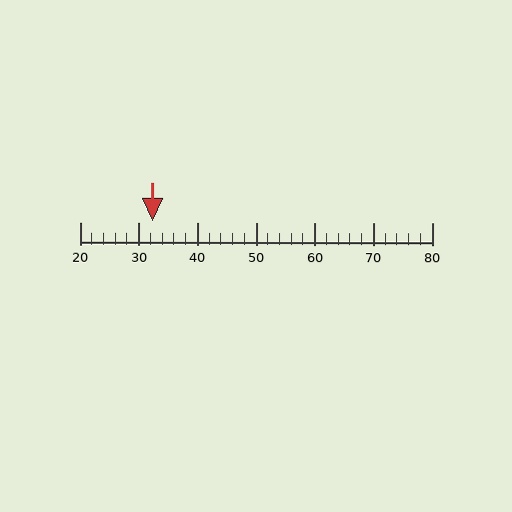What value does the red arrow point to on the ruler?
The red arrow points to approximately 32.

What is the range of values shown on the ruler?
The ruler shows values from 20 to 80.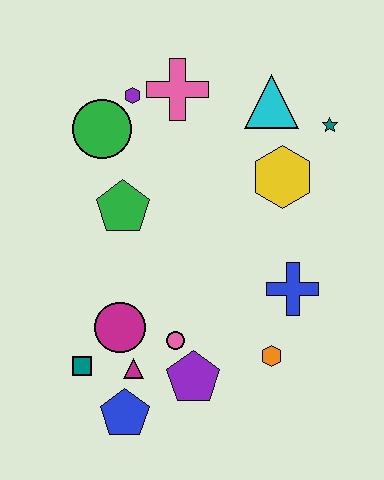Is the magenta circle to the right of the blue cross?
No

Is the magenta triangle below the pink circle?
Yes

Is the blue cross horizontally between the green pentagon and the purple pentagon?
No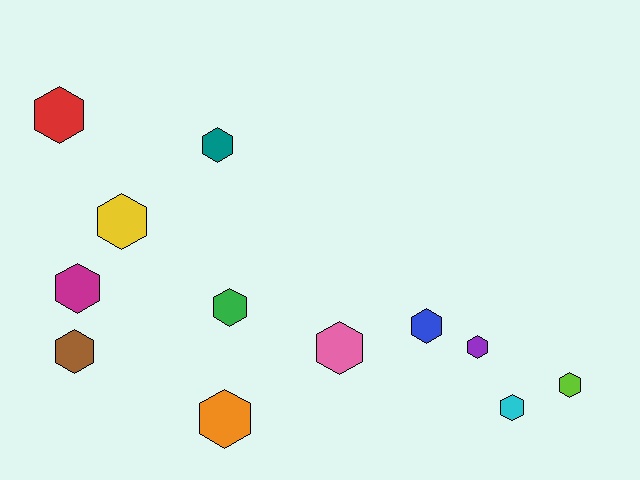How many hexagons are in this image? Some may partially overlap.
There are 12 hexagons.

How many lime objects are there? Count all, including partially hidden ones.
There is 1 lime object.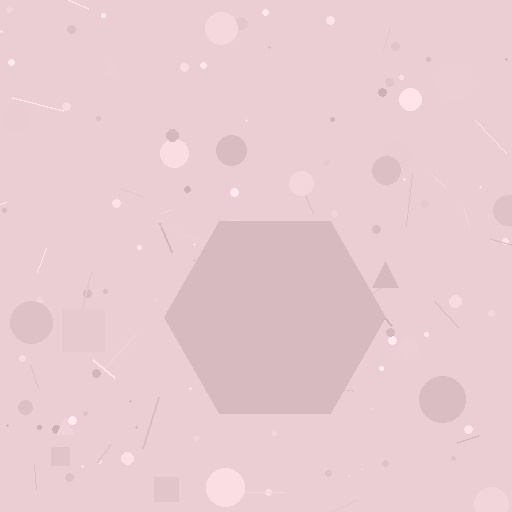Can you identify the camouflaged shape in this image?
The camouflaged shape is a hexagon.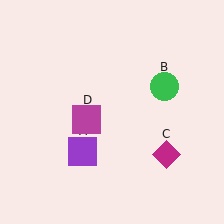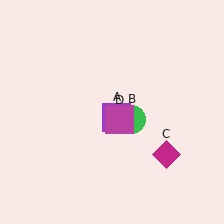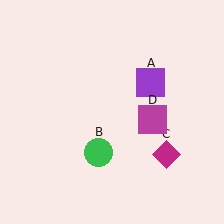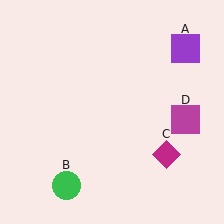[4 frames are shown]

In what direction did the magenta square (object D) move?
The magenta square (object D) moved right.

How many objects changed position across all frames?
3 objects changed position: purple square (object A), green circle (object B), magenta square (object D).